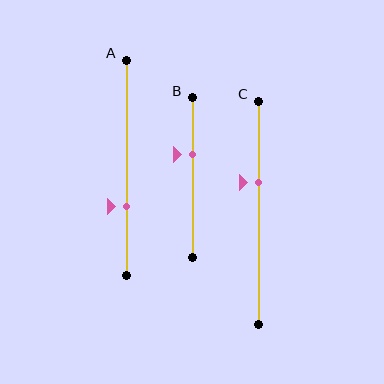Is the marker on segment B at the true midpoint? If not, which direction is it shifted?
No, the marker on segment B is shifted upward by about 14% of the segment length.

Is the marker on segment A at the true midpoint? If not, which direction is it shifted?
No, the marker on segment A is shifted downward by about 18% of the segment length.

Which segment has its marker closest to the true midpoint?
Segment C has its marker closest to the true midpoint.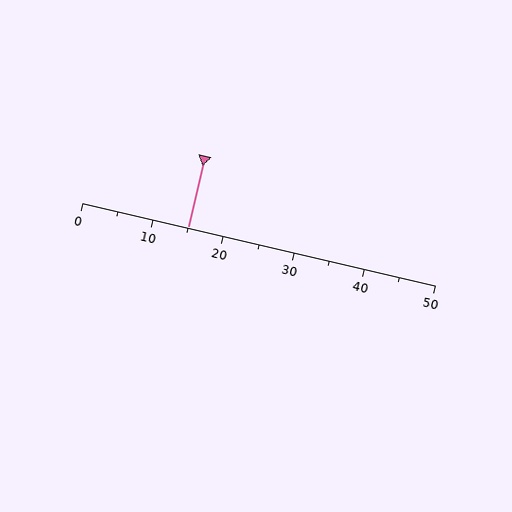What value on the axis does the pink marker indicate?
The marker indicates approximately 15.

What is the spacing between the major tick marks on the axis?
The major ticks are spaced 10 apart.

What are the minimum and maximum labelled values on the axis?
The axis runs from 0 to 50.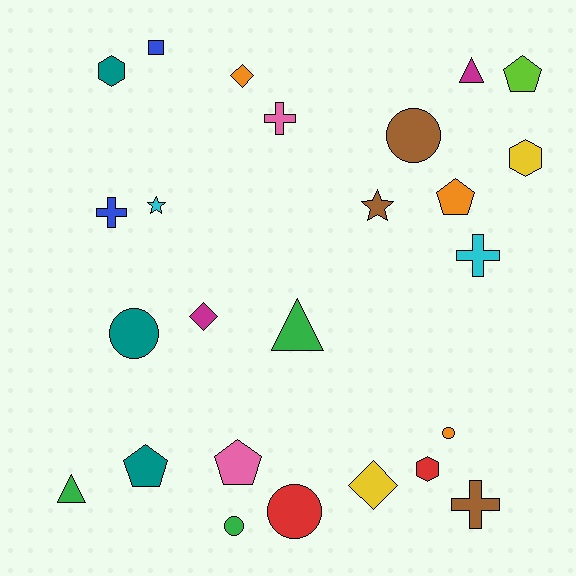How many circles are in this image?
There are 5 circles.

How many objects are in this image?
There are 25 objects.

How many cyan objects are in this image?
There are 2 cyan objects.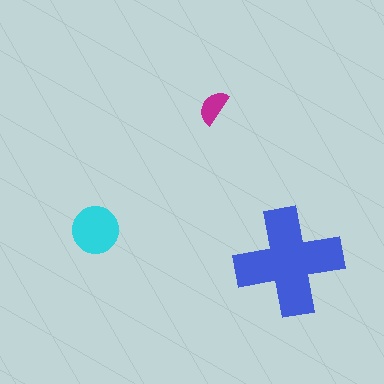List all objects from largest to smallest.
The blue cross, the cyan circle, the magenta semicircle.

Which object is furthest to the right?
The blue cross is rightmost.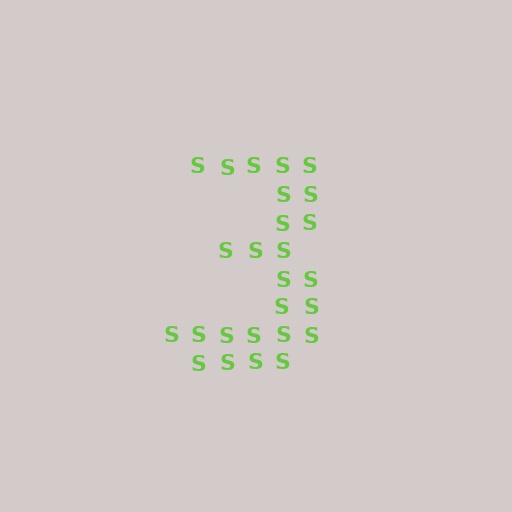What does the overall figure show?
The overall figure shows the digit 3.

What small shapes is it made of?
It is made of small letter S's.